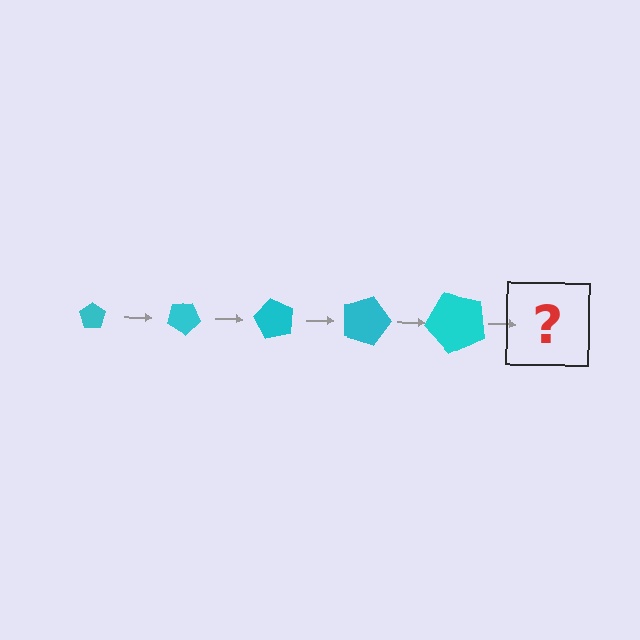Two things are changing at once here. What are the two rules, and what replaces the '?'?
The two rules are that the pentagon grows larger each step and it rotates 30 degrees each step. The '?' should be a pentagon, larger than the previous one and rotated 150 degrees from the start.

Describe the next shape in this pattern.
It should be a pentagon, larger than the previous one and rotated 150 degrees from the start.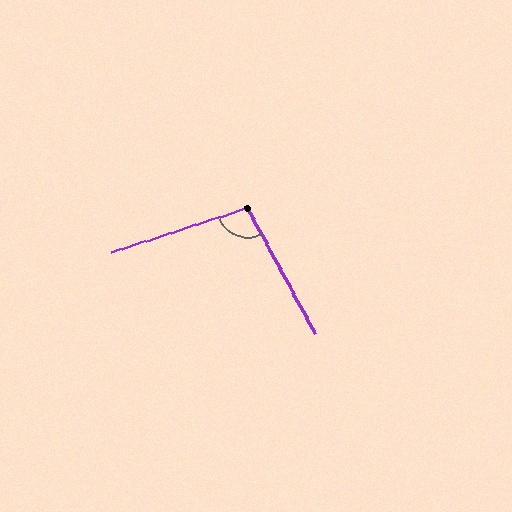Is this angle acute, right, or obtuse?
It is obtuse.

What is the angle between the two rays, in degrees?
Approximately 100 degrees.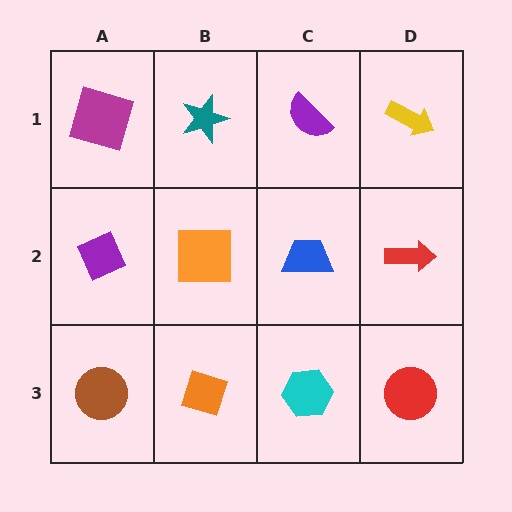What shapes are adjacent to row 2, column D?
A yellow arrow (row 1, column D), a red circle (row 3, column D), a blue trapezoid (row 2, column C).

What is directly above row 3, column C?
A blue trapezoid.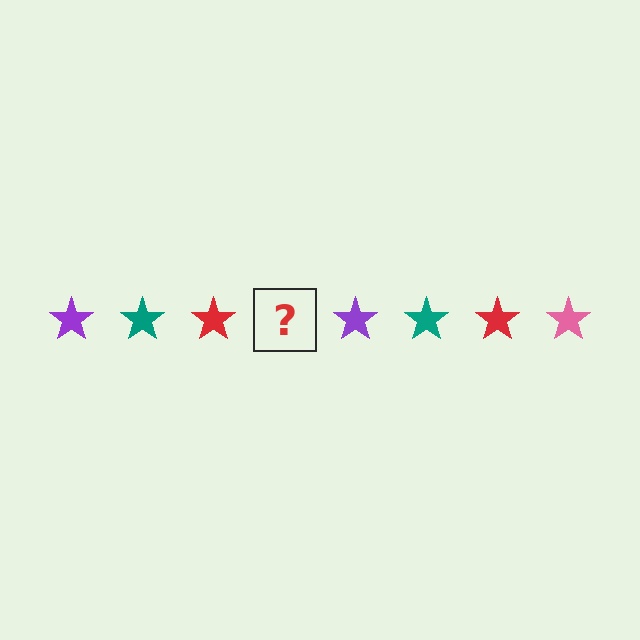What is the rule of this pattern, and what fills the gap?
The rule is that the pattern cycles through purple, teal, red, pink stars. The gap should be filled with a pink star.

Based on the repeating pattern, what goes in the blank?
The blank should be a pink star.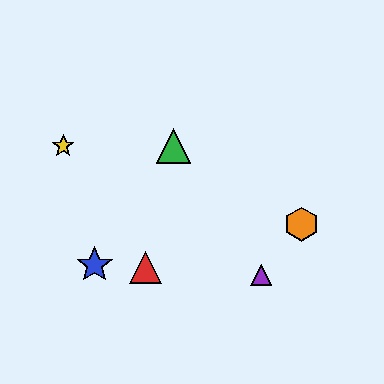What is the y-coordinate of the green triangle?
The green triangle is at y≈146.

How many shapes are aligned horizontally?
2 shapes (the green triangle, the yellow star) are aligned horizontally.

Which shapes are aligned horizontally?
The green triangle, the yellow star are aligned horizontally.